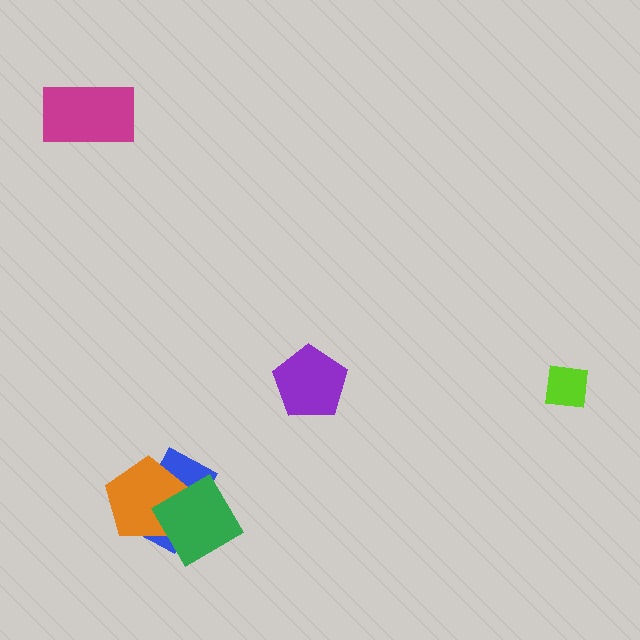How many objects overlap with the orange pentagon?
2 objects overlap with the orange pentagon.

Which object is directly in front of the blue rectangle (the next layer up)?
The orange pentagon is directly in front of the blue rectangle.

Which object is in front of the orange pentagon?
The green diamond is in front of the orange pentagon.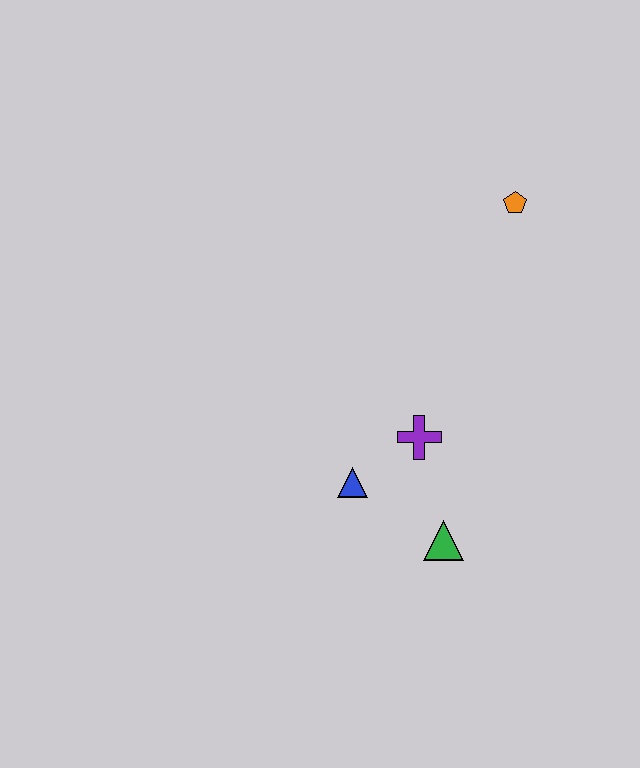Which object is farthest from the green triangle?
The orange pentagon is farthest from the green triangle.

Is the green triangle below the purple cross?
Yes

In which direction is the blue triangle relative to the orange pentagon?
The blue triangle is below the orange pentagon.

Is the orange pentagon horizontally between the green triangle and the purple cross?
No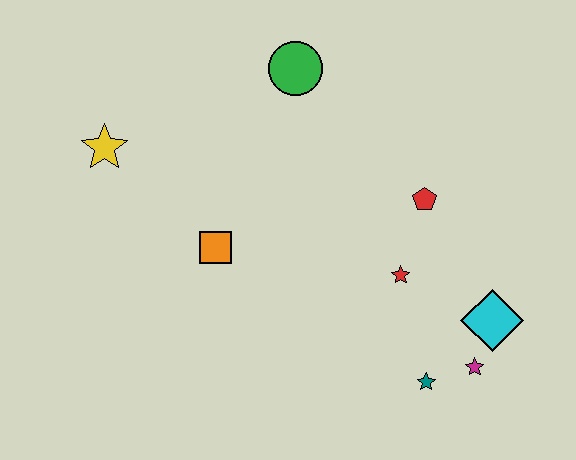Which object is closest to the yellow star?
The orange square is closest to the yellow star.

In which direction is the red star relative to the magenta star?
The red star is above the magenta star.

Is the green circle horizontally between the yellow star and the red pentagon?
Yes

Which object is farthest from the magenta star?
The yellow star is farthest from the magenta star.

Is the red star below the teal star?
No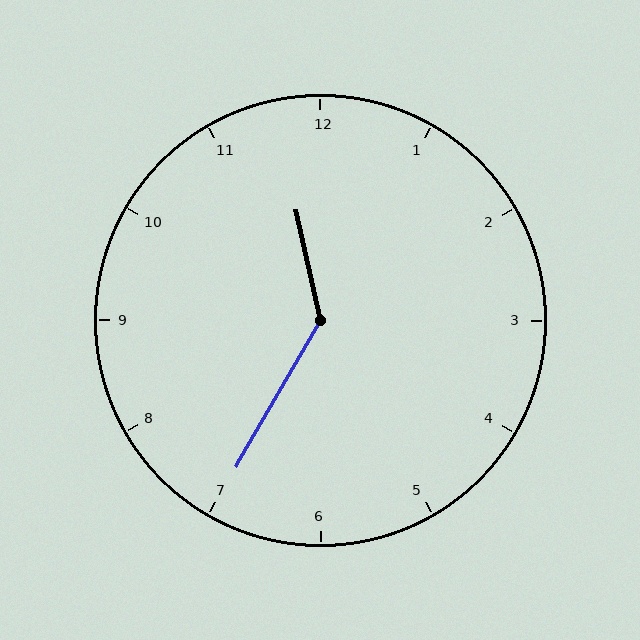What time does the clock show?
11:35.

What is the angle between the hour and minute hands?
Approximately 138 degrees.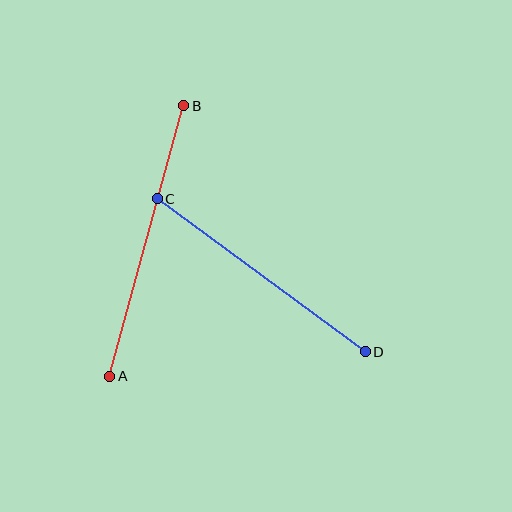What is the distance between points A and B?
The distance is approximately 280 pixels.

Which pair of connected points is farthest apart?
Points A and B are farthest apart.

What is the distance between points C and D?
The distance is approximately 258 pixels.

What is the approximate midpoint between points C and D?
The midpoint is at approximately (261, 275) pixels.